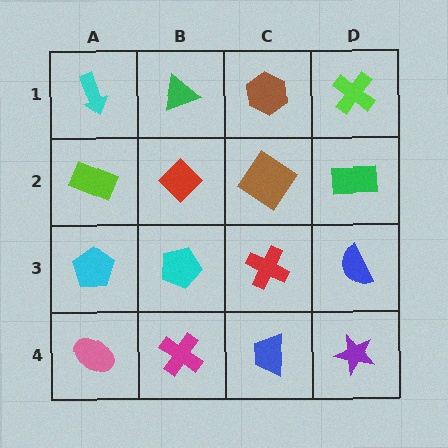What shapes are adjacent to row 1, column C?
A brown diamond (row 2, column C), a green triangle (row 1, column B), a lime cross (row 1, column D).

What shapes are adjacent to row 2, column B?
A green triangle (row 1, column B), a cyan pentagon (row 3, column B), a lime rectangle (row 2, column A), a brown diamond (row 2, column C).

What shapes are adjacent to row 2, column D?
A lime cross (row 1, column D), a blue semicircle (row 3, column D), a brown diamond (row 2, column C).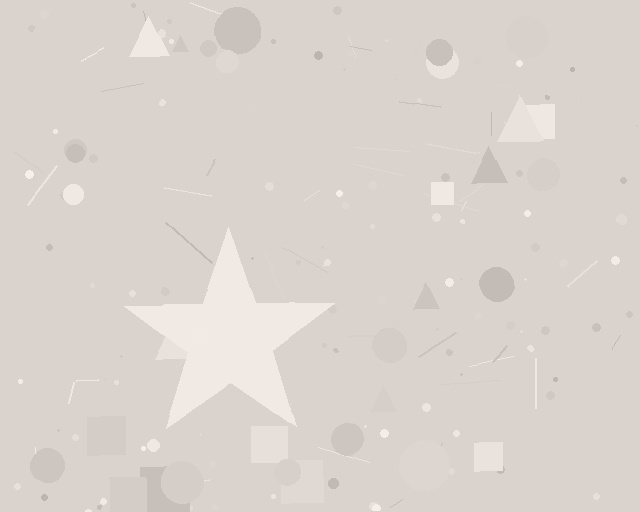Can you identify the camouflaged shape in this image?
The camouflaged shape is a star.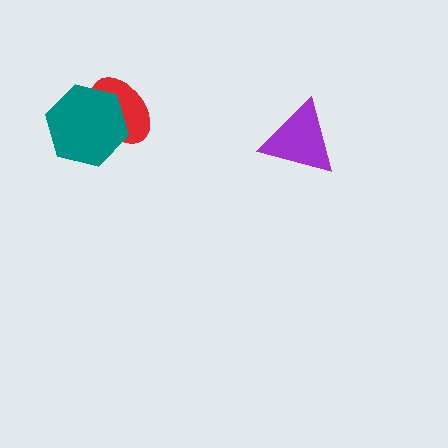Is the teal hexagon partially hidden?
No, no other shape covers it.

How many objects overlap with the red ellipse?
1 object overlaps with the red ellipse.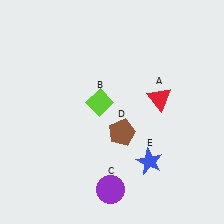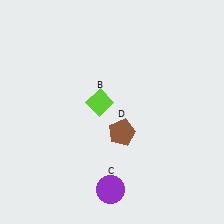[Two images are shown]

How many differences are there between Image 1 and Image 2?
There are 2 differences between the two images.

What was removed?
The red triangle (A), the blue star (E) were removed in Image 2.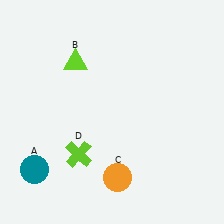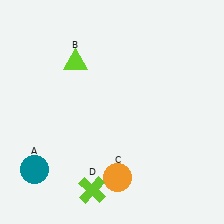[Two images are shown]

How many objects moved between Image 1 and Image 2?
1 object moved between the two images.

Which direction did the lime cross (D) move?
The lime cross (D) moved down.